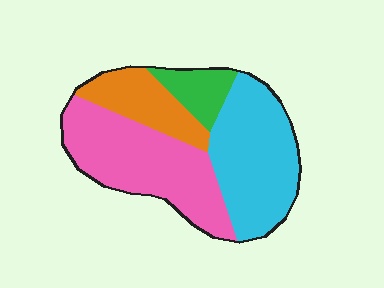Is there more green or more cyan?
Cyan.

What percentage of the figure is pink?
Pink takes up between a third and a half of the figure.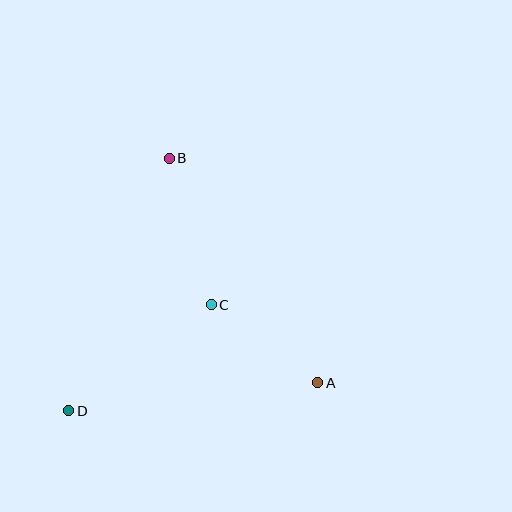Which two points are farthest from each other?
Points B and D are farthest from each other.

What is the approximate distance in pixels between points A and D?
The distance between A and D is approximately 251 pixels.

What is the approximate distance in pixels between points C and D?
The distance between C and D is approximately 178 pixels.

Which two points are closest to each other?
Points A and C are closest to each other.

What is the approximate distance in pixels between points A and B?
The distance between A and B is approximately 269 pixels.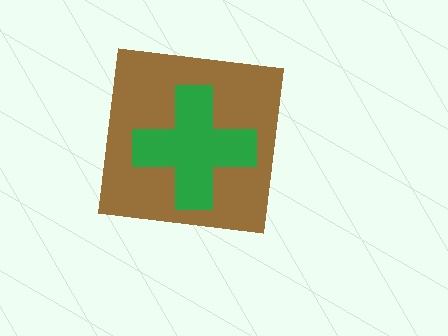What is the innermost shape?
The green cross.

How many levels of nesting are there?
2.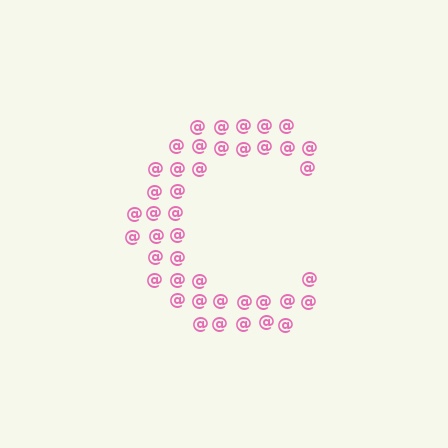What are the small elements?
The small elements are at signs.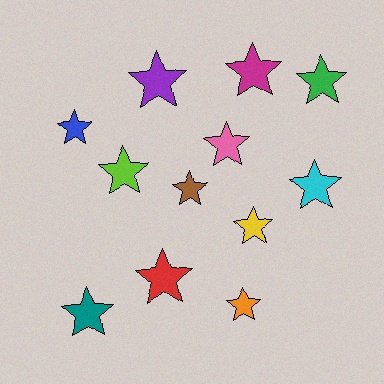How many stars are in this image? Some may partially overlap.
There are 12 stars.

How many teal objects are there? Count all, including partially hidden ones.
There is 1 teal object.